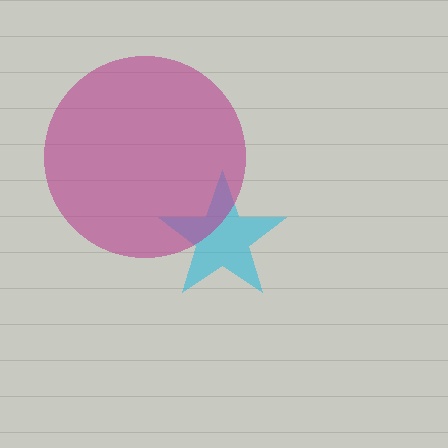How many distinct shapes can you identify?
There are 2 distinct shapes: a cyan star, a magenta circle.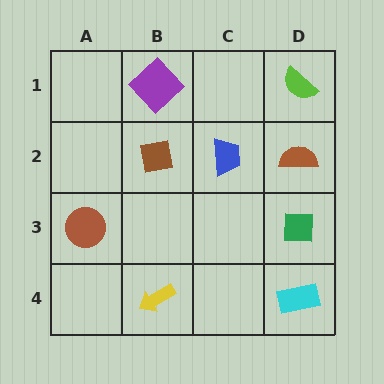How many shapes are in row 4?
2 shapes.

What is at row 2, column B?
A brown square.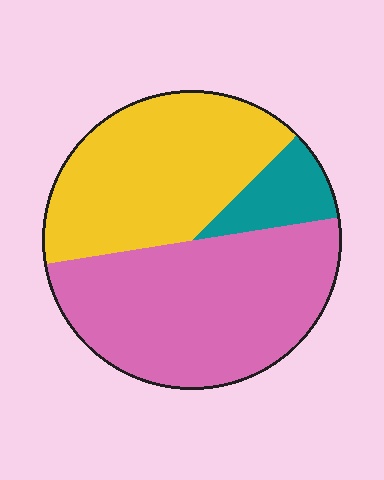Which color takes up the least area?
Teal, at roughly 10%.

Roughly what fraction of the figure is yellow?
Yellow covers 40% of the figure.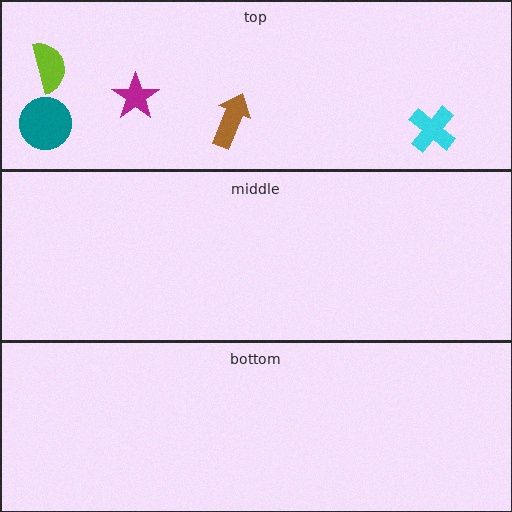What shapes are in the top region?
The cyan cross, the teal circle, the brown arrow, the magenta star, the lime semicircle.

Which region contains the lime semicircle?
The top region.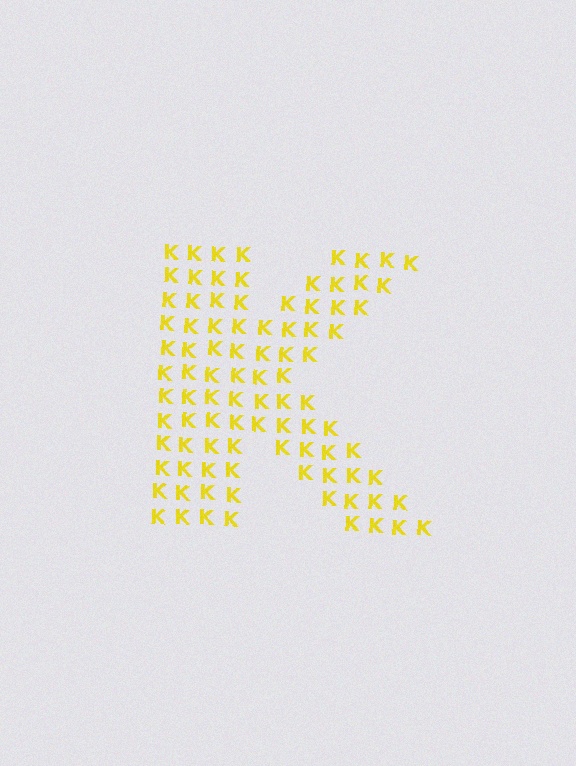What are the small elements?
The small elements are letter K's.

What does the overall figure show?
The overall figure shows the letter K.